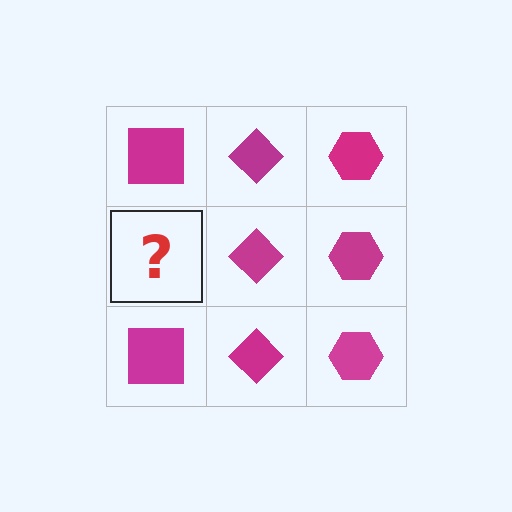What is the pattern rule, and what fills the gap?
The rule is that each column has a consistent shape. The gap should be filled with a magenta square.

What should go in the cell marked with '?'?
The missing cell should contain a magenta square.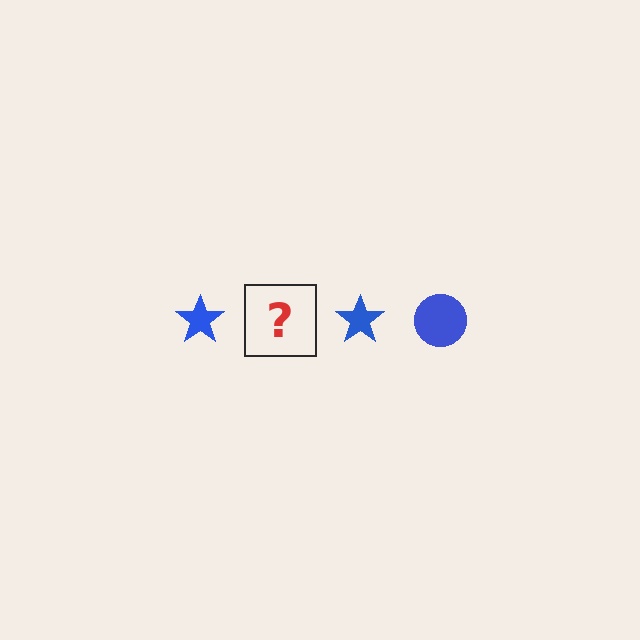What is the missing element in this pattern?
The missing element is a blue circle.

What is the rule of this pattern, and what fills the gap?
The rule is that the pattern cycles through star, circle shapes in blue. The gap should be filled with a blue circle.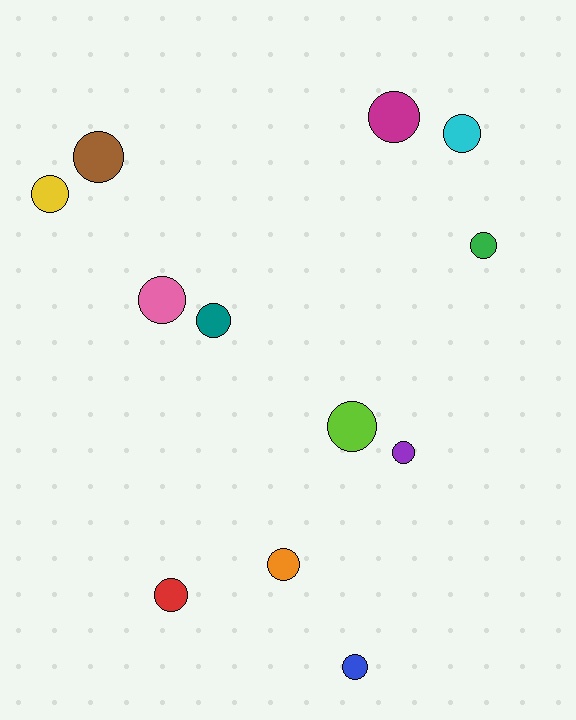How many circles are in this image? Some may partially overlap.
There are 12 circles.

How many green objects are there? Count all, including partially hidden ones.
There is 1 green object.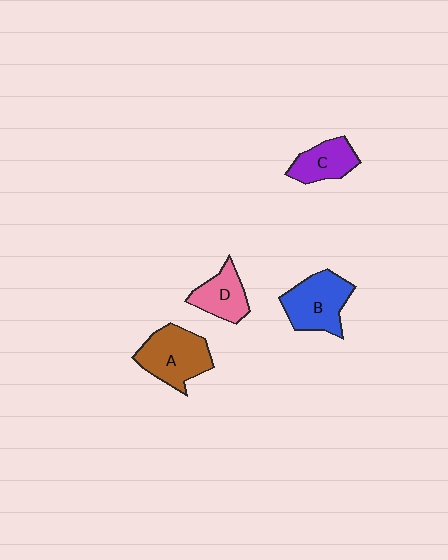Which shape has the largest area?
Shape A (brown).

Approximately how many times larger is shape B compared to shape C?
Approximately 1.4 times.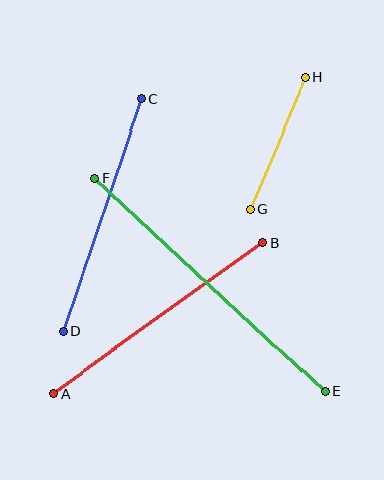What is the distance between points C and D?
The distance is approximately 245 pixels.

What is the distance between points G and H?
The distance is approximately 142 pixels.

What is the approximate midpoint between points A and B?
The midpoint is at approximately (158, 318) pixels.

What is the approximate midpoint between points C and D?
The midpoint is at approximately (103, 215) pixels.